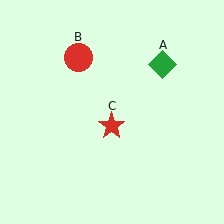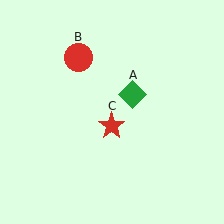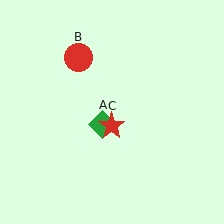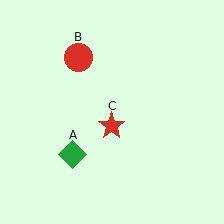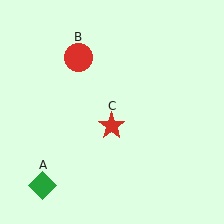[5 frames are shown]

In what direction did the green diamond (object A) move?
The green diamond (object A) moved down and to the left.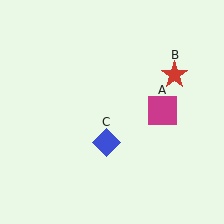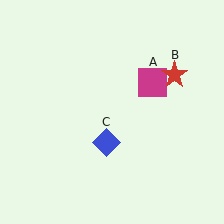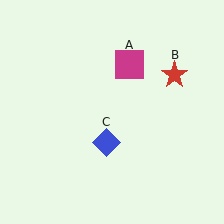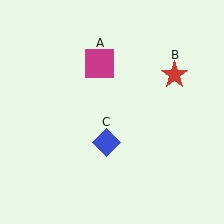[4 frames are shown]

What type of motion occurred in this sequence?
The magenta square (object A) rotated counterclockwise around the center of the scene.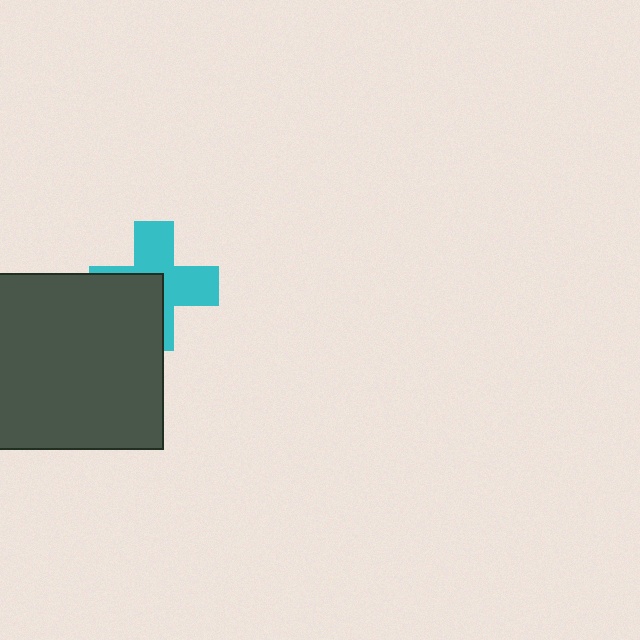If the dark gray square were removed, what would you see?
You would see the complete cyan cross.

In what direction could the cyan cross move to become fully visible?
The cyan cross could move toward the upper-right. That would shift it out from behind the dark gray square entirely.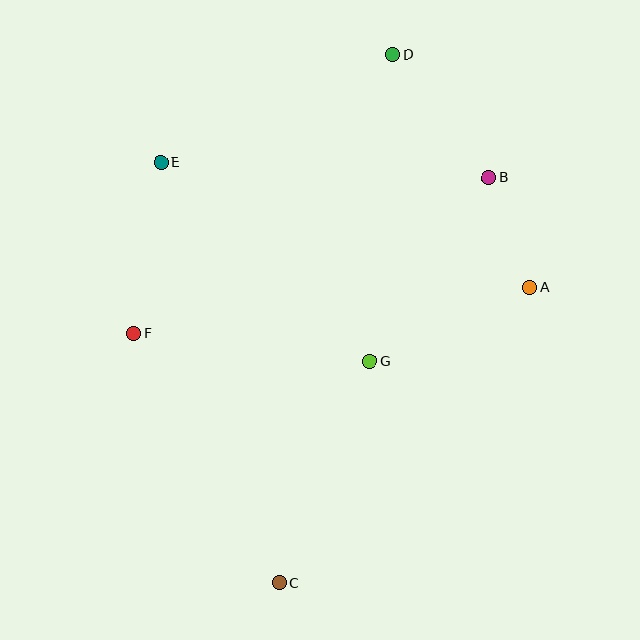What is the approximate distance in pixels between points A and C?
The distance between A and C is approximately 387 pixels.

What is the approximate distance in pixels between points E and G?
The distance between E and G is approximately 288 pixels.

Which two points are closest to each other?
Points A and B are closest to each other.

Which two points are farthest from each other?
Points C and D are farthest from each other.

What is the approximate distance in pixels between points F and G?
The distance between F and G is approximately 238 pixels.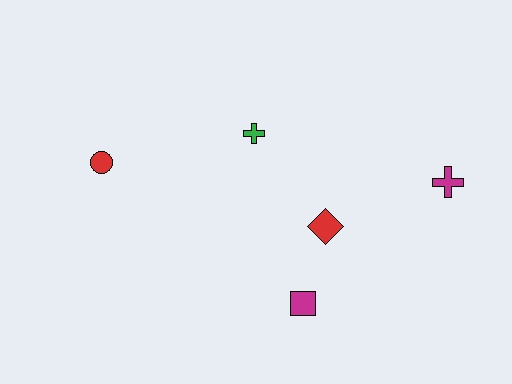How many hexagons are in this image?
There are no hexagons.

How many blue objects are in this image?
There are no blue objects.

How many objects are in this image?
There are 5 objects.